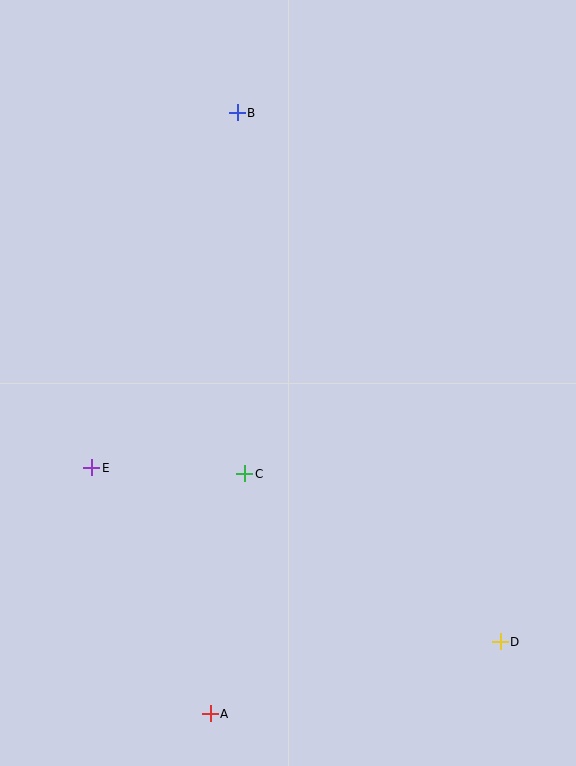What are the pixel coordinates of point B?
Point B is at (237, 113).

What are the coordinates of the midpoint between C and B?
The midpoint between C and B is at (241, 293).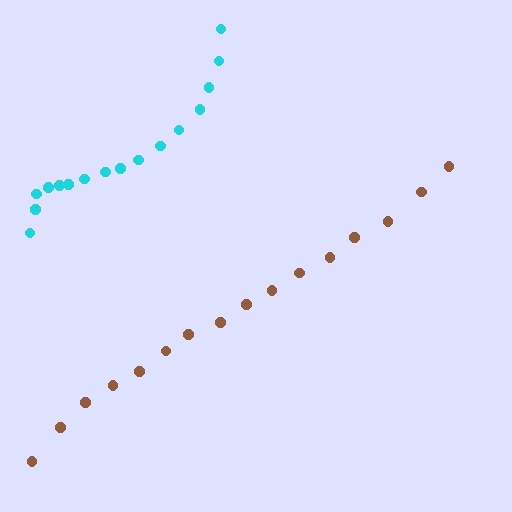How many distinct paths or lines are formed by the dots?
There are 2 distinct paths.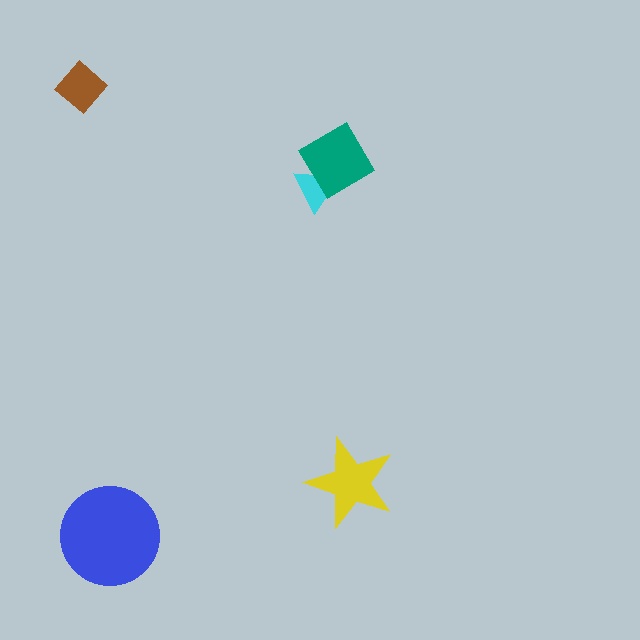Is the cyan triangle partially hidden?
Yes, it is partially covered by another shape.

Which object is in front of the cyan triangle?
The teal diamond is in front of the cyan triangle.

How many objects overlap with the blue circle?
0 objects overlap with the blue circle.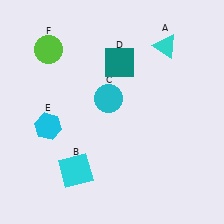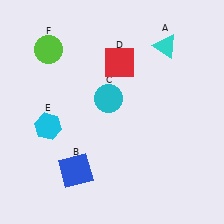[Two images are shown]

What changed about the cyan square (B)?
In Image 1, B is cyan. In Image 2, it changed to blue.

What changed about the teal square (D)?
In Image 1, D is teal. In Image 2, it changed to red.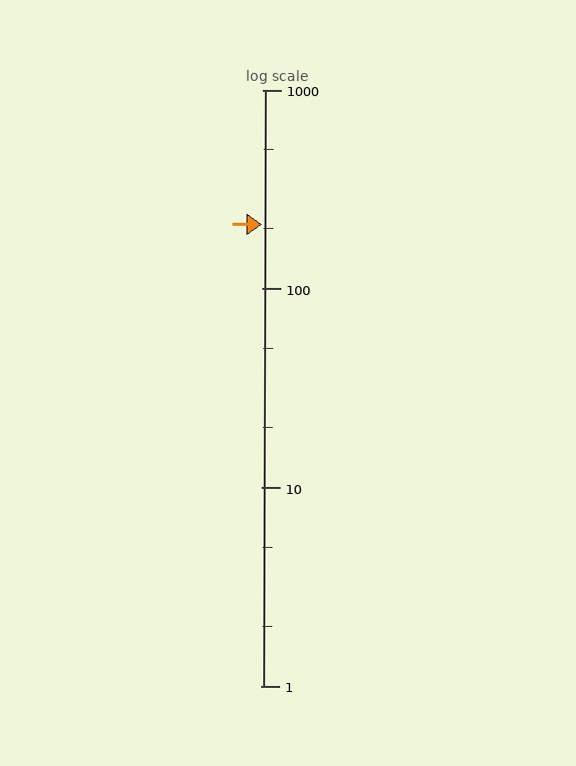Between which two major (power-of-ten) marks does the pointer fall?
The pointer is between 100 and 1000.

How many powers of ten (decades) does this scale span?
The scale spans 3 decades, from 1 to 1000.